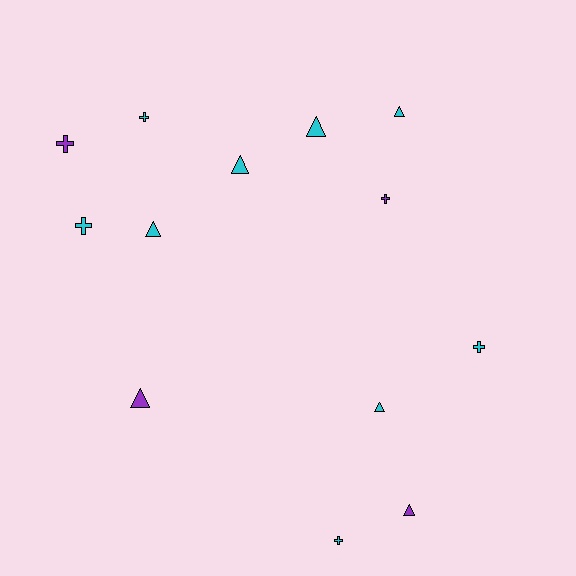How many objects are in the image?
There are 13 objects.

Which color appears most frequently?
Cyan, with 9 objects.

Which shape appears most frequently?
Triangle, with 7 objects.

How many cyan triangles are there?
There are 5 cyan triangles.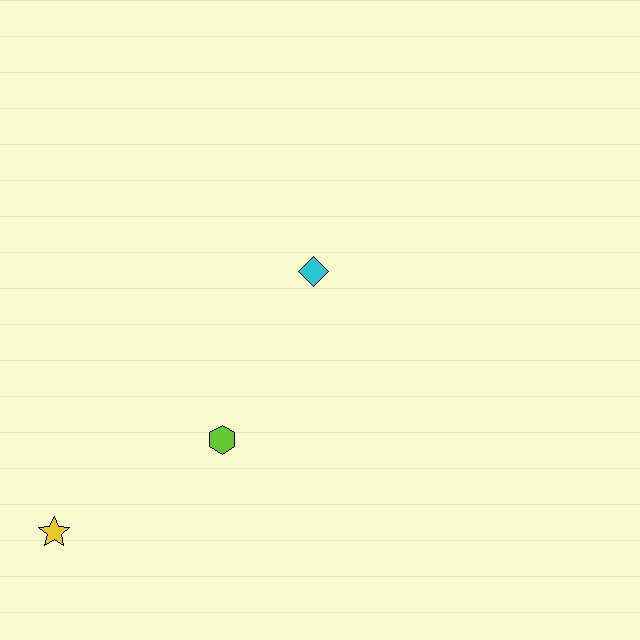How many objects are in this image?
There are 3 objects.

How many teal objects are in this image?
There are no teal objects.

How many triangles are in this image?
There are no triangles.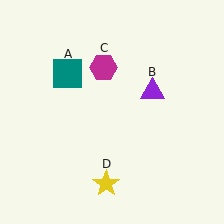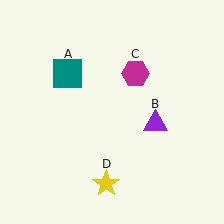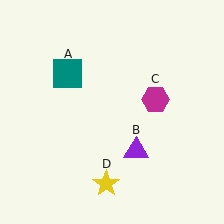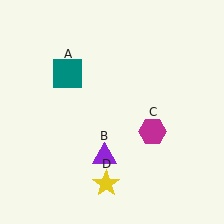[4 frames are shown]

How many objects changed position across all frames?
2 objects changed position: purple triangle (object B), magenta hexagon (object C).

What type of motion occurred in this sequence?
The purple triangle (object B), magenta hexagon (object C) rotated clockwise around the center of the scene.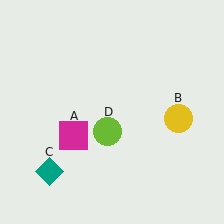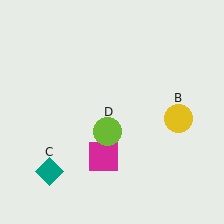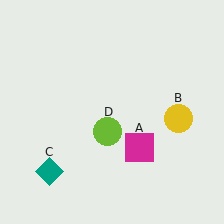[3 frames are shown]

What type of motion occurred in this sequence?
The magenta square (object A) rotated counterclockwise around the center of the scene.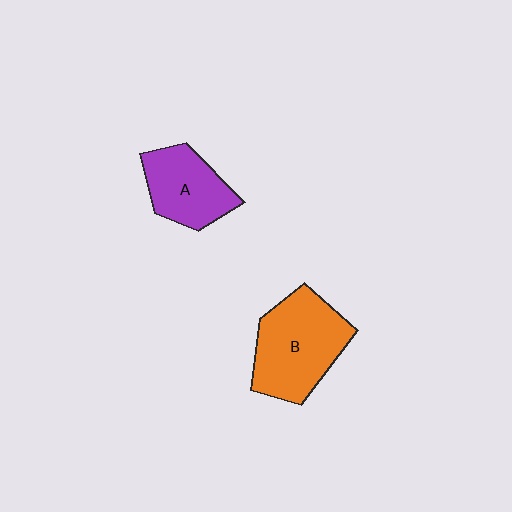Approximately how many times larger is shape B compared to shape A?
Approximately 1.4 times.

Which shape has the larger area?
Shape B (orange).